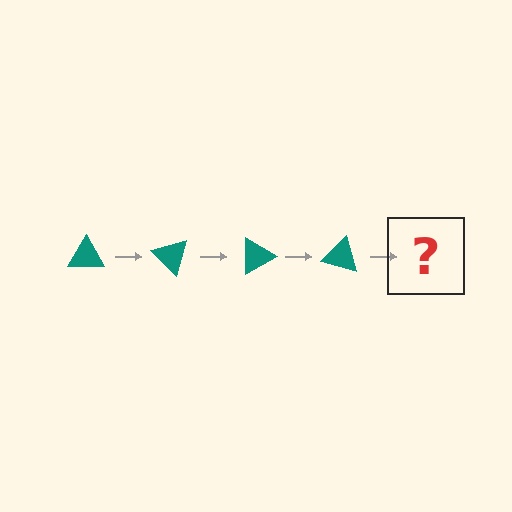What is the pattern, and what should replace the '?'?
The pattern is that the triangle rotates 45 degrees each step. The '?' should be a teal triangle rotated 180 degrees.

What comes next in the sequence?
The next element should be a teal triangle rotated 180 degrees.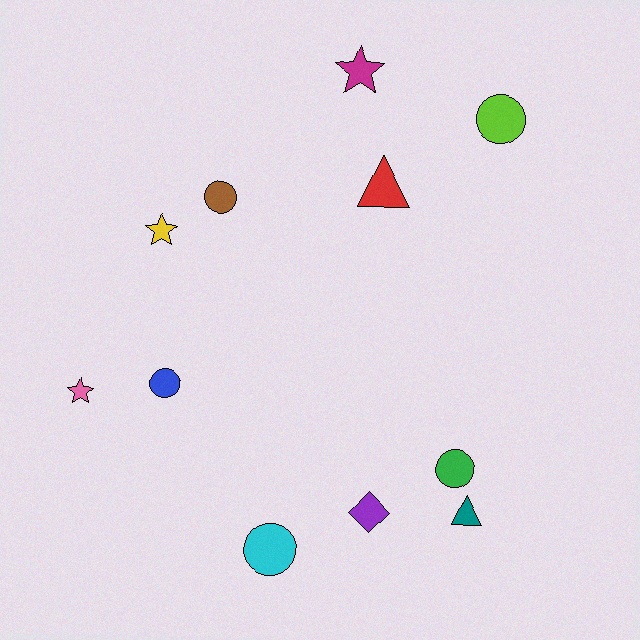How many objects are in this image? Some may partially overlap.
There are 11 objects.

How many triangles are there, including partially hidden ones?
There are 2 triangles.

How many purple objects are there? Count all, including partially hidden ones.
There is 1 purple object.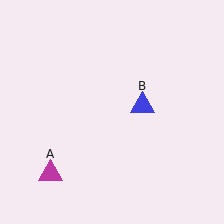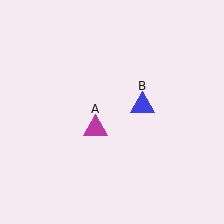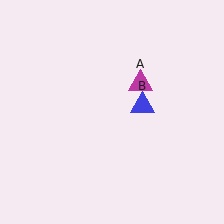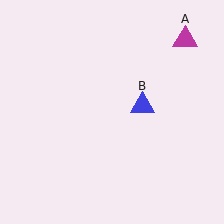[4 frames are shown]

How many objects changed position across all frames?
1 object changed position: magenta triangle (object A).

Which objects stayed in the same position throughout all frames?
Blue triangle (object B) remained stationary.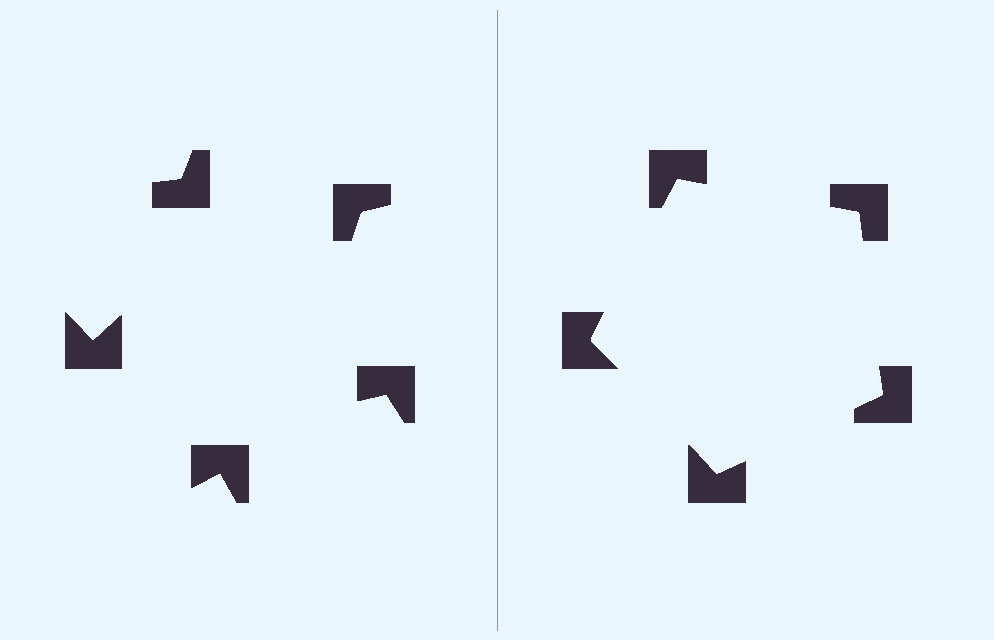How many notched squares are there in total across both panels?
10 — 5 on each side.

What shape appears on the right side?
An illusory pentagon.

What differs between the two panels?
The notched squares are positioned identically on both sides; only the wedge orientations differ. On the right they align to a pentagon; on the left they are misaligned.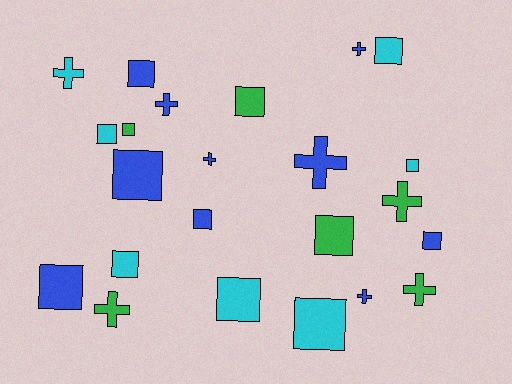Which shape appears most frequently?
Square, with 14 objects.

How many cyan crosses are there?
There is 1 cyan cross.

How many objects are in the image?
There are 23 objects.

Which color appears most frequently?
Blue, with 10 objects.